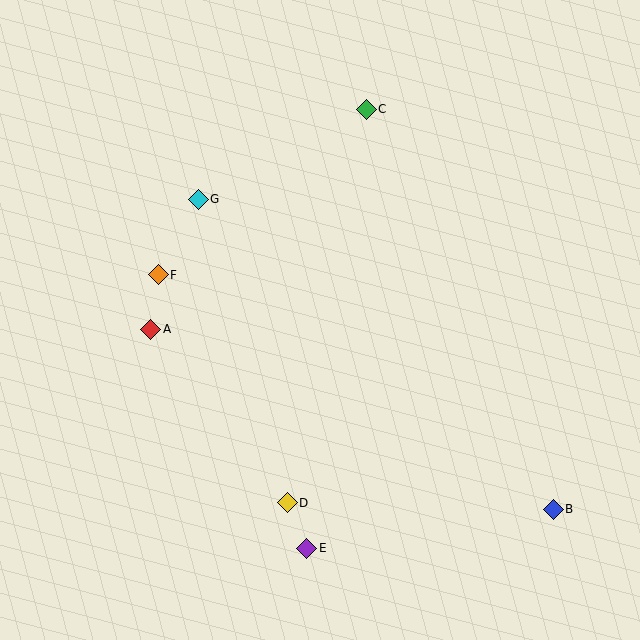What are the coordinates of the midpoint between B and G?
The midpoint between B and G is at (376, 354).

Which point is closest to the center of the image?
Point F at (158, 275) is closest to the center.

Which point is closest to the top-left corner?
Point G is closest to the top-left corner.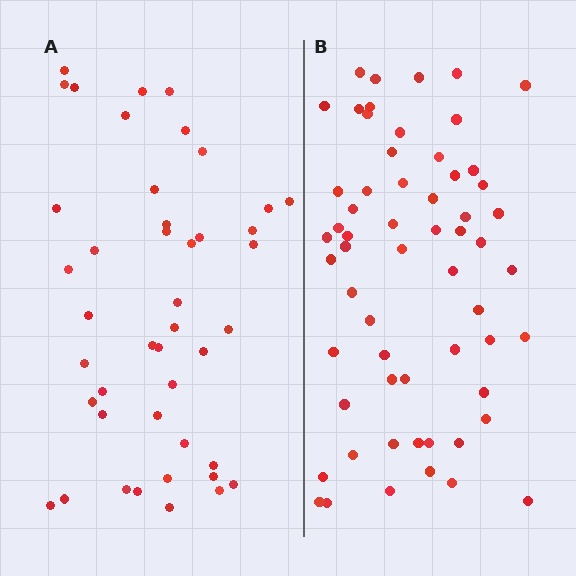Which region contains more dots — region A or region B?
Region B (the right region) has more dots.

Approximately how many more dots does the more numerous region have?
Region B has approximately 15 more dots than region A.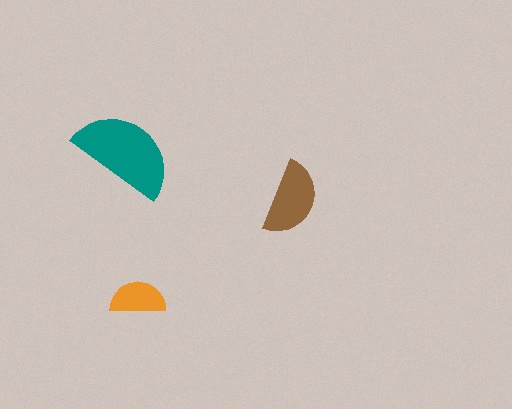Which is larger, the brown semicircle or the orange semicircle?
The brown one.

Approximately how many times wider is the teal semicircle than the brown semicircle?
About 1.5 times wider.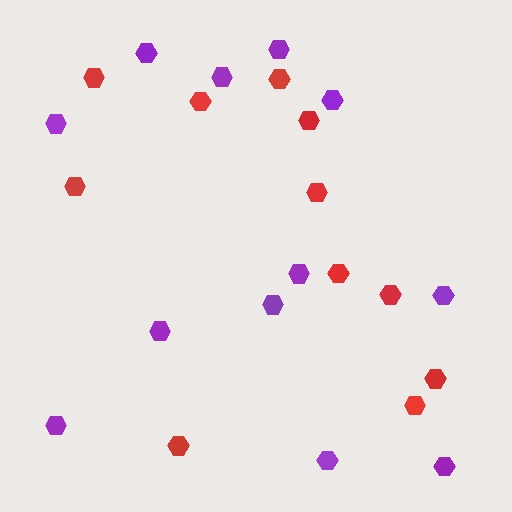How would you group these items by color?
There are 2 groups: one group of red hexagons (11) and one group of purple hexagons (12).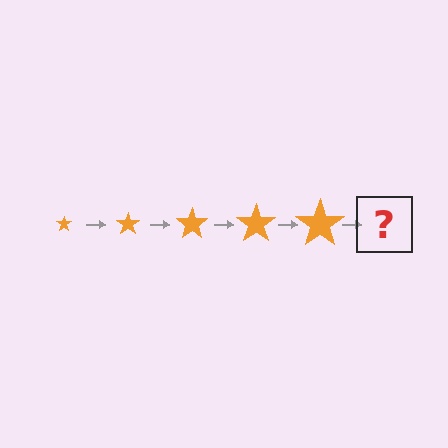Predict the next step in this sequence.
The next step is an orange star, larger than the previous one.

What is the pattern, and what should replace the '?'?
The pattern is that the star gets progressively larger each step. The '?' should be an orange star, larger than the previous one.